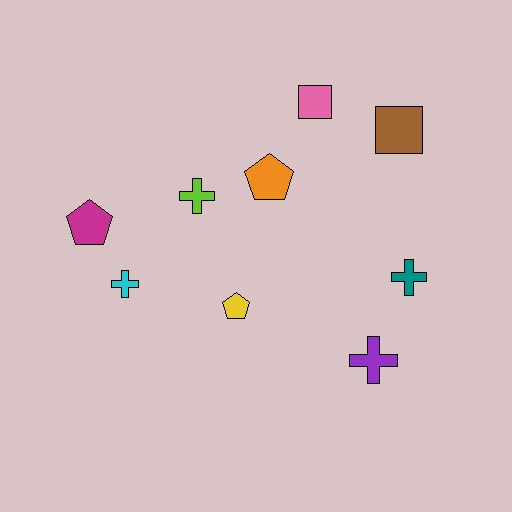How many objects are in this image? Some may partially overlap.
There are 9 objects.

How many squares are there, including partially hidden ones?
There are 2 squares.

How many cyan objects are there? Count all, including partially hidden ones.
There is 1 cyan object.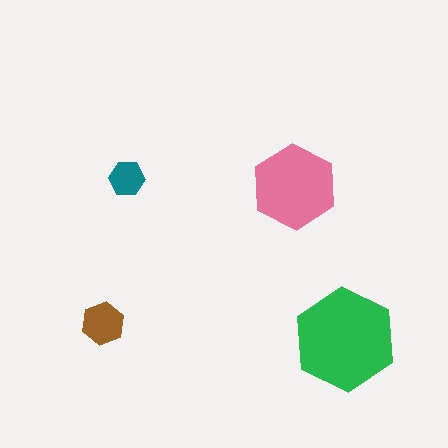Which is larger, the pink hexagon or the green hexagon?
The green one.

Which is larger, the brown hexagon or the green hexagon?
The green one.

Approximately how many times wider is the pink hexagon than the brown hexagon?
About 2 times wider.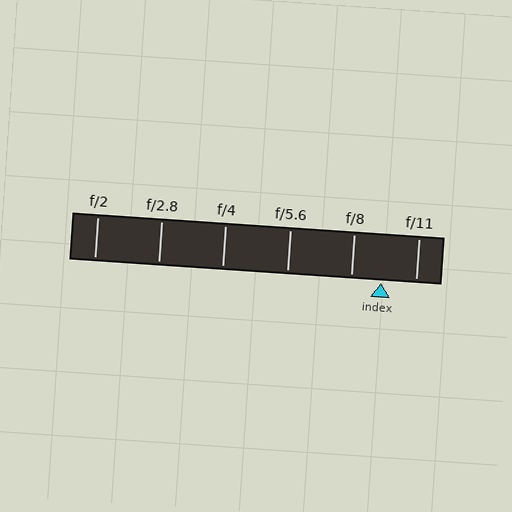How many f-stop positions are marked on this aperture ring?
There are 6 f-stop positions marked.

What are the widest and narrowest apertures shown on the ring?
The widest aperture shown is f/2 and the narrowest is f/11.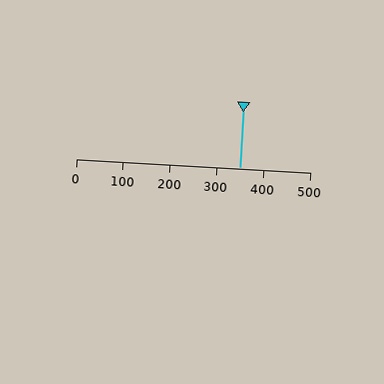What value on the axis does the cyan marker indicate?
The marker indicates approximately 350.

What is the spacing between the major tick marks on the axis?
The major ticks are spaced 100 apart.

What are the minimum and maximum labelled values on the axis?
The axis runs from 0 to 500.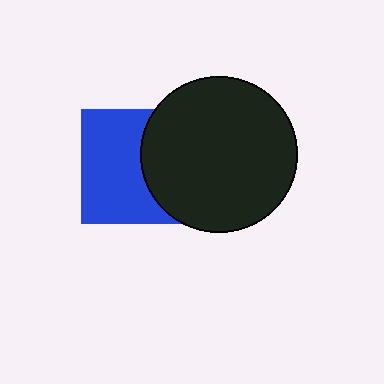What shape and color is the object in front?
The object in front is a black circle.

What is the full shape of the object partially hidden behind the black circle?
The partially hidden object is a blue square.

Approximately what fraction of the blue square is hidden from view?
Roughly 42% of the blue square is hidden behind the black circle.